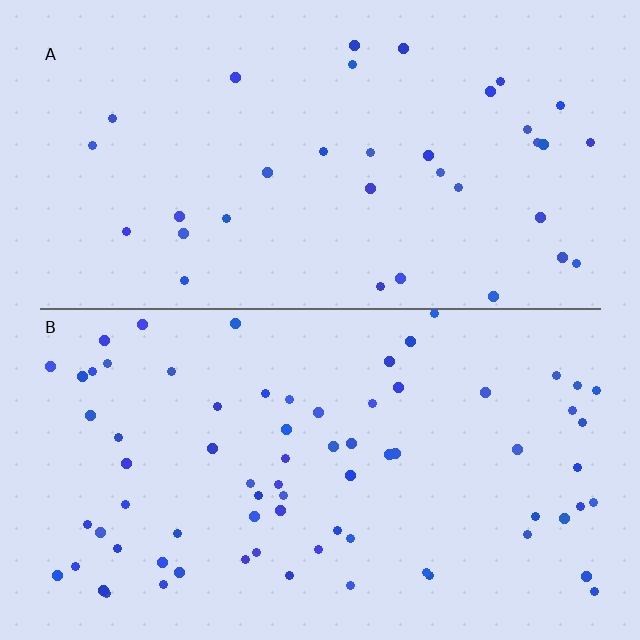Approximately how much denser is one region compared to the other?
Approximately 2.1× — region B over region A.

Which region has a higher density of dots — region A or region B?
B (the bottom).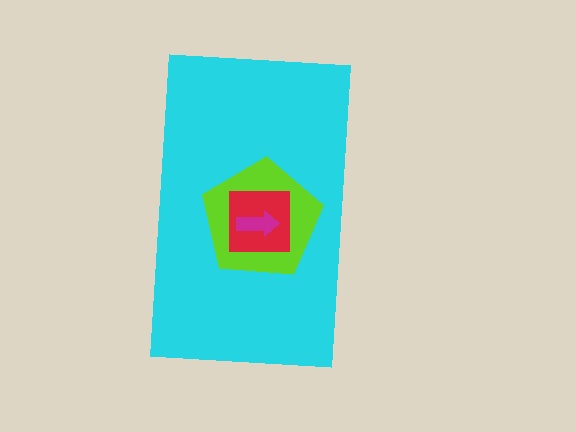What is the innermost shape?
The magenta arrow.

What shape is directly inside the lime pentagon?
The red square.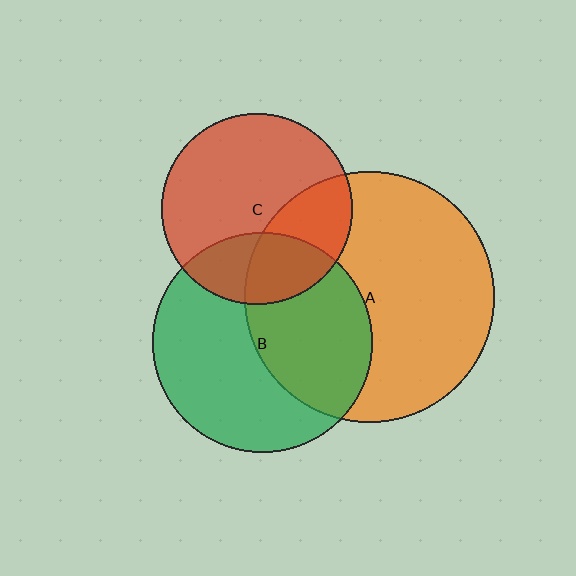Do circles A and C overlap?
Yes.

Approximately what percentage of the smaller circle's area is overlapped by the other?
Approximately 30%.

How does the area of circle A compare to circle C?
Approximately 1.7 times.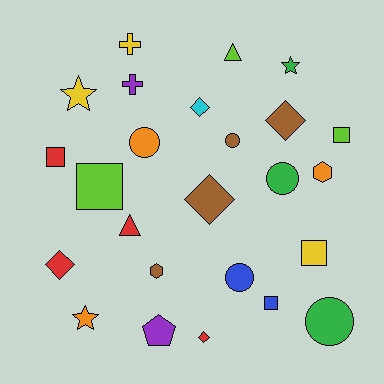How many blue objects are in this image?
There are 2 blue objects.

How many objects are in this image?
There are 25 objects.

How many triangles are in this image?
There are 2 triangles.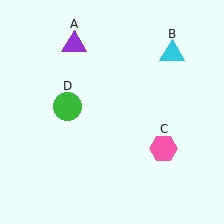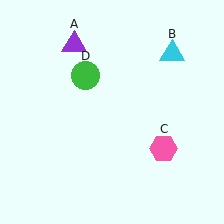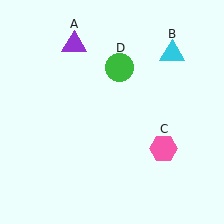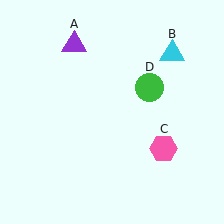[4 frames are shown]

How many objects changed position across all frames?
1 object changed position: green circle (object D).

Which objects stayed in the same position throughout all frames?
Purple triangle (object A) and cyan triangle (object B) and pink hexagon (object C) remained stationary.